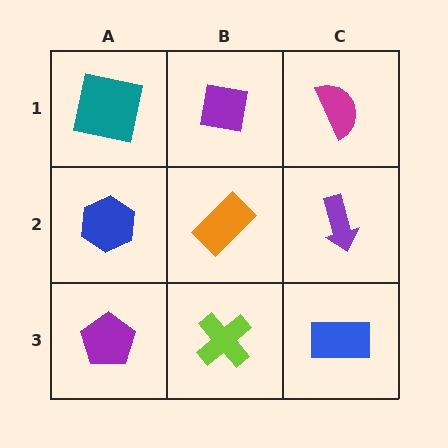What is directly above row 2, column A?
A teal square.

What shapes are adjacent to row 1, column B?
An orange rectangle (row 2, column B), a teal square (row 1, column A), a magenta semicircle (row 1, column C).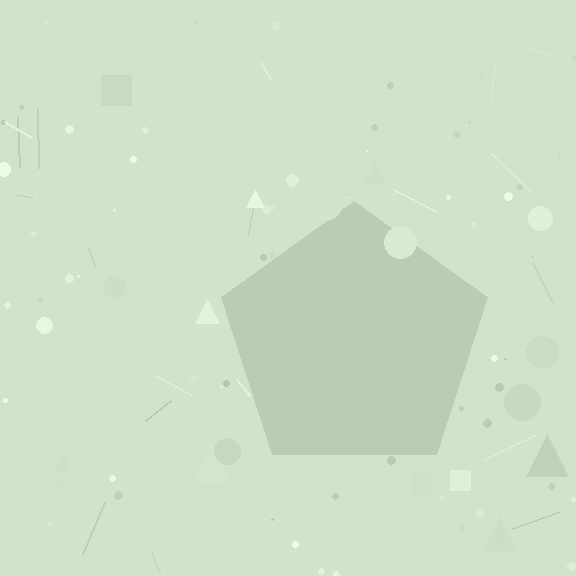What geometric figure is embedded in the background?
A pentagon is embedded in the background.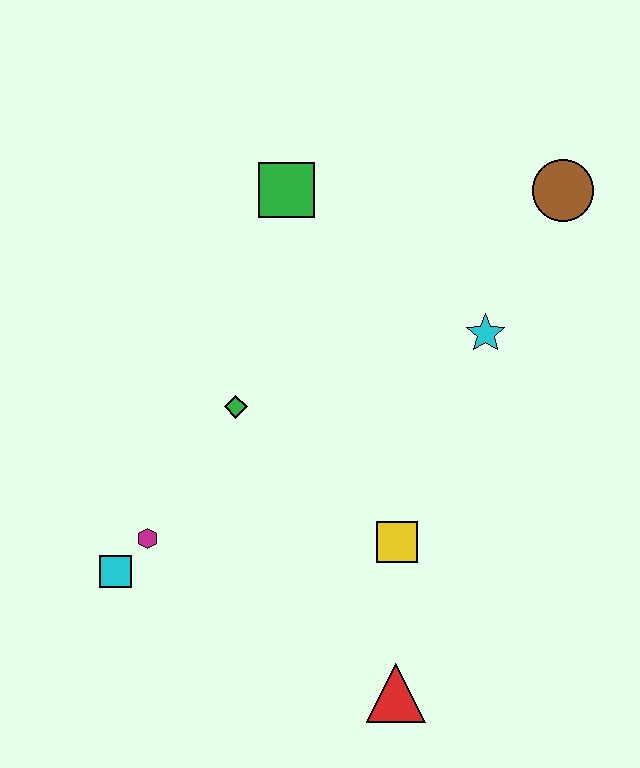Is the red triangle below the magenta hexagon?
Yes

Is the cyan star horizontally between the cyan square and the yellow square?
No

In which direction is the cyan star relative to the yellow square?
The cyan star is above the yellow square.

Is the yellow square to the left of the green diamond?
No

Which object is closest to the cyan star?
The brown circle is closest to the cyan star.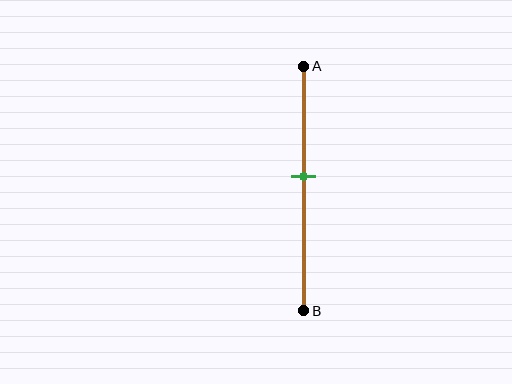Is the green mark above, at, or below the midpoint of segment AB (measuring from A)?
The green mark is above the midpoint of segment AB.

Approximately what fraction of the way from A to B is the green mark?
The green mark is approximately 45% of the way from A to B.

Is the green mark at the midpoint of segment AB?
No, the mark is at about 45% from A, not at the 50% midpoint.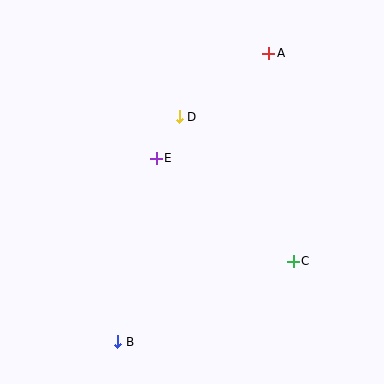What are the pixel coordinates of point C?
Point C is at (293, 261).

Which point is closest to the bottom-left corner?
Point B is closest to the bottom-left corner.